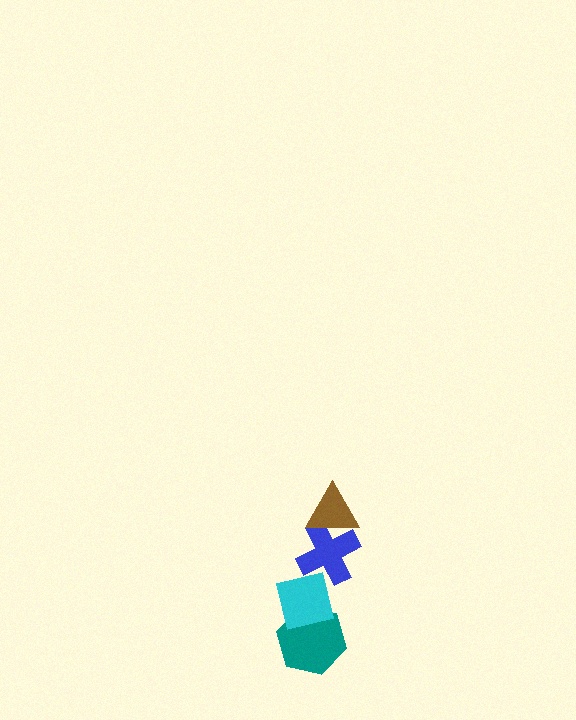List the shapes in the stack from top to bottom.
From top to bottom: the brown triangle, the blue cross, the cyan square, the teal hexagon.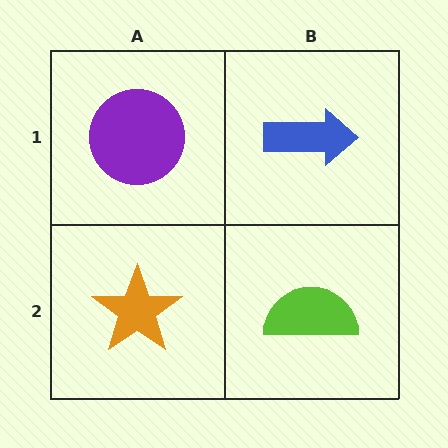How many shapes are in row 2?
2 shapes.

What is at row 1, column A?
A purple circle.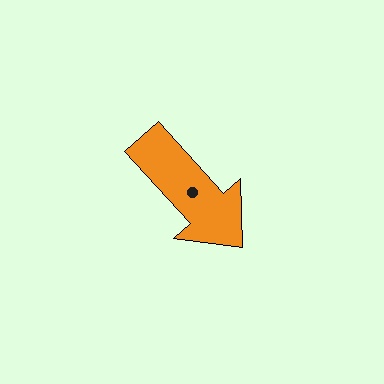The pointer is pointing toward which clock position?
Roughly 5 o'clock.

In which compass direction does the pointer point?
Southeast.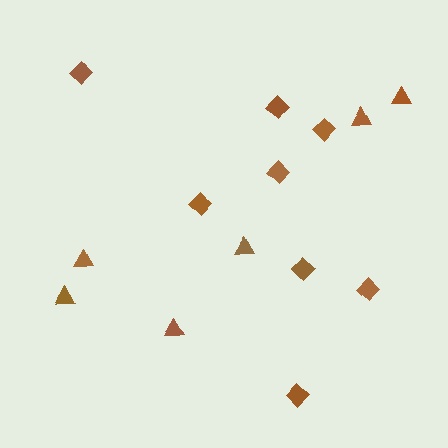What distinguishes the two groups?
There are 2 groups: one group of triangles (6) and one group of diamonds (8).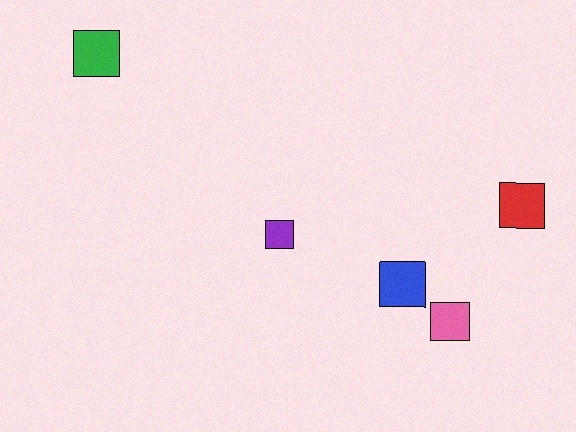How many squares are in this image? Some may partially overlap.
There are 5 squares.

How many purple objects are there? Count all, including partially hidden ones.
There is 1 purple object.